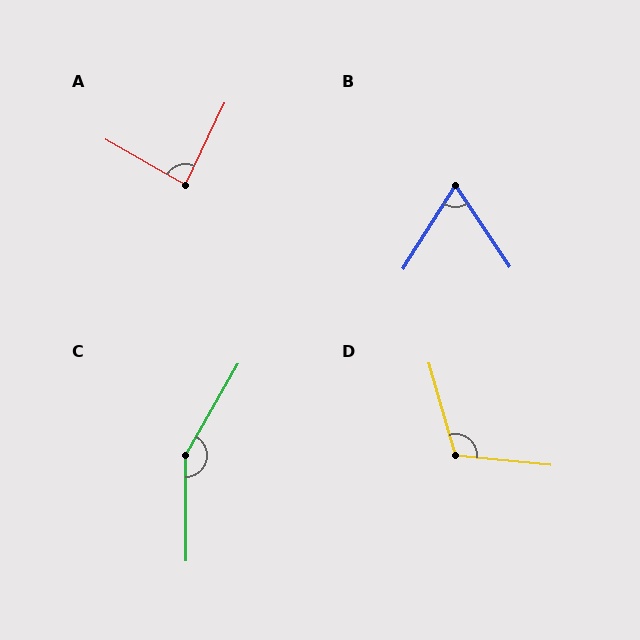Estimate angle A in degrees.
Approximately 86 degrees.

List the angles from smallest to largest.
B (65°), A (86°), D (112°), C (149°).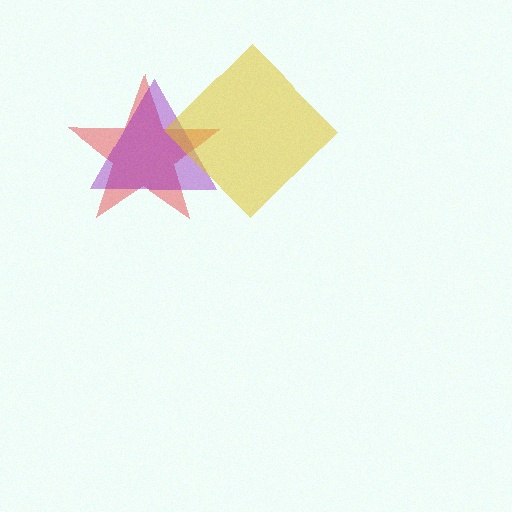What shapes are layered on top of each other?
The layered shapes are: a red star, a purple triangle, a yellow diamond.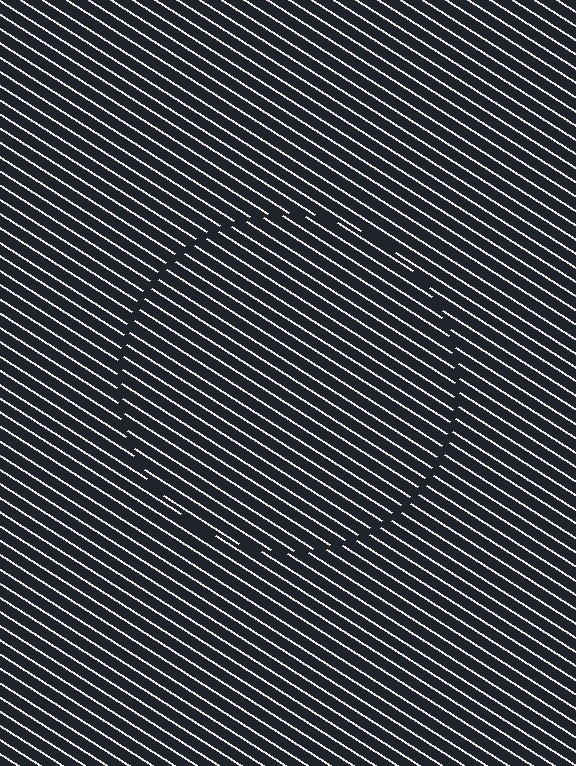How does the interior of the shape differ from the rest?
The interior of the shape contains the same grating, shifted by half a period — the contour is defined by the phase discontinuity where line-ends from the inner and outer gratings abut.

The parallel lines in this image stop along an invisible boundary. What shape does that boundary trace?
An illusory circle. The interior of the shape contains the same grating, shifted by half a period — the contour is defined by the phase discontinuity where line-ends from the inner and outer gratings abut.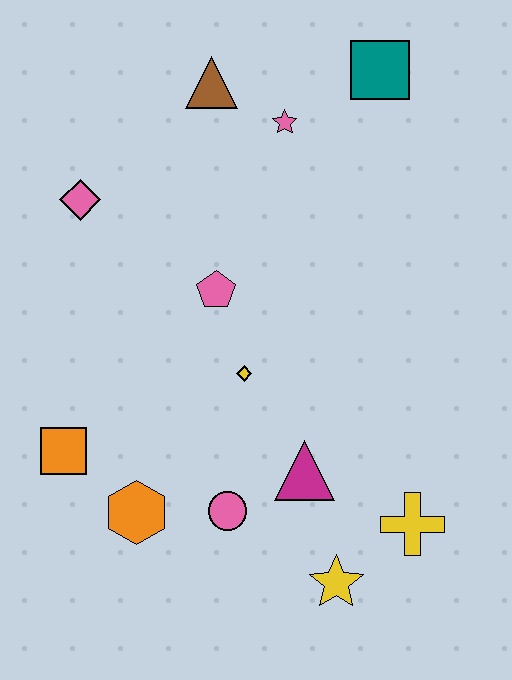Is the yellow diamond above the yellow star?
Yes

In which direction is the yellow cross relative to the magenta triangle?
The yellow cross is to the right of the magenta triangle.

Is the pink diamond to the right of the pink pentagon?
No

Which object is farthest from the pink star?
The yellow star is farthest from the pink star.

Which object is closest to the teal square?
The pink star is closest to the teal square.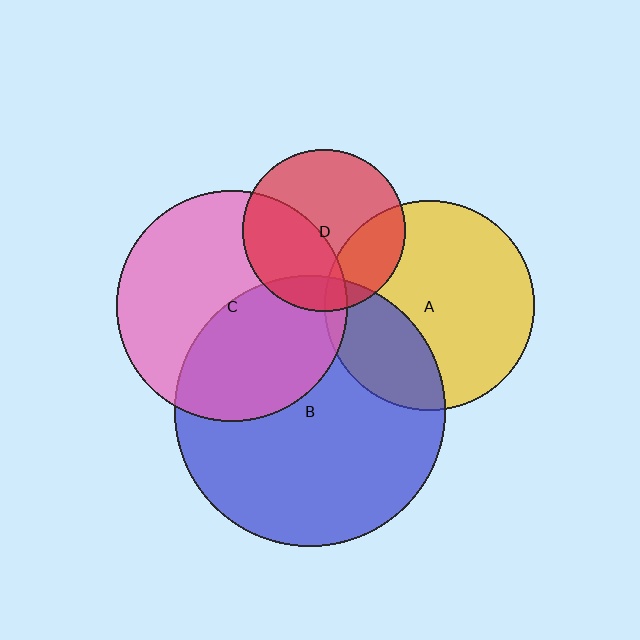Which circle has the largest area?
Circle B (blue).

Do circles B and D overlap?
Yes.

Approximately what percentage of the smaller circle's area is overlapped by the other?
Approximately 15%.